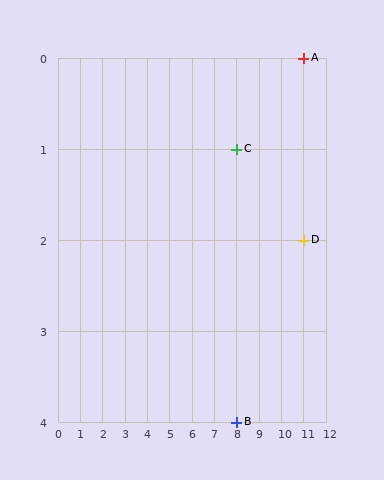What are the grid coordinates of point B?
Point B is at grid coordinates (8, 4).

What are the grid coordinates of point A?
Point A is at grid coordinates (11, 0).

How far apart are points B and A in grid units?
Points B and A are 3 columns and 4 rows apart (about 5.0 grid units diagonally).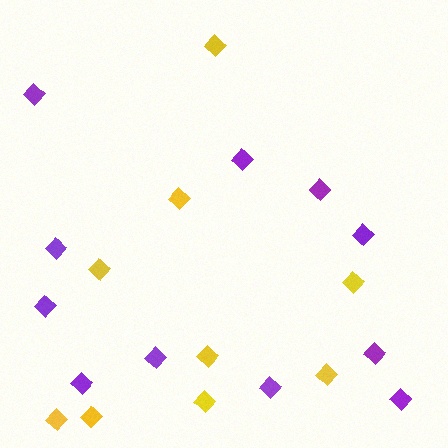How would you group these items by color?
There are 2 groups: one group of purple diamonds (11) and one group of yellow diamonds (9).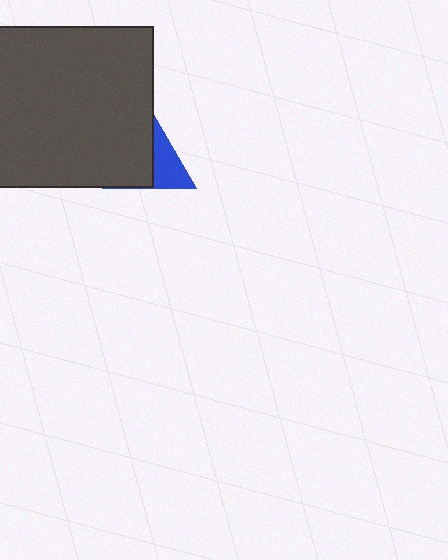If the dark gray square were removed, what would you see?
You would see the complete blue triangle.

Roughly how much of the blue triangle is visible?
A small part of it is visible (roughly 45%).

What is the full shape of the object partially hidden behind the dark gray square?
The partially hidden object is a blue triangle.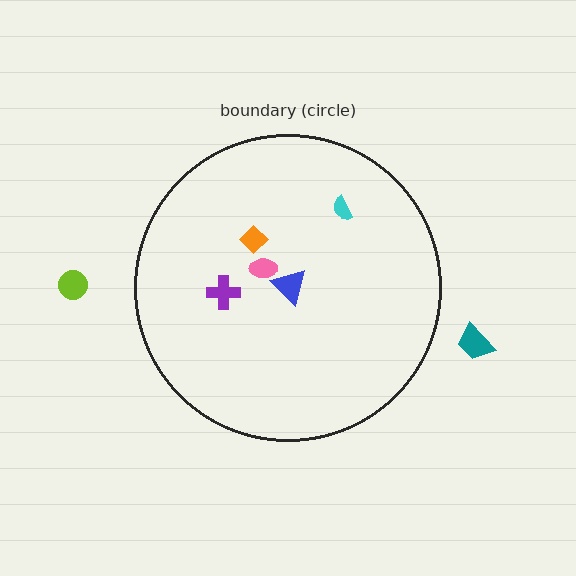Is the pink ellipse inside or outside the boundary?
Inside.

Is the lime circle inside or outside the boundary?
Outside.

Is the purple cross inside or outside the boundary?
Inside.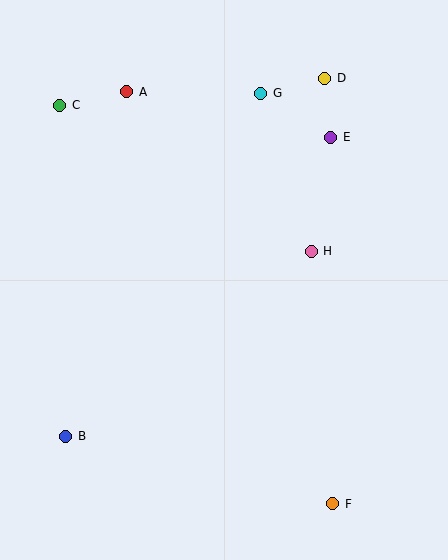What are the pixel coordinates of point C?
Point C is at (60, 105).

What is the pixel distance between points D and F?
The distance between D and F is 426 pixels.